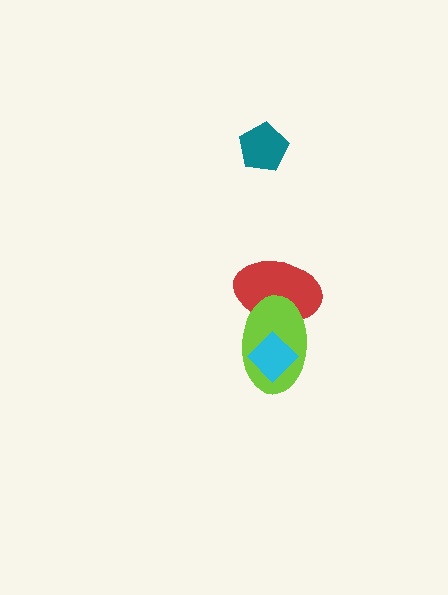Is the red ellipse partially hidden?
Yes, it is partially covered by another shape.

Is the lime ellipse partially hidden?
Yes, it is partially covered by another shape.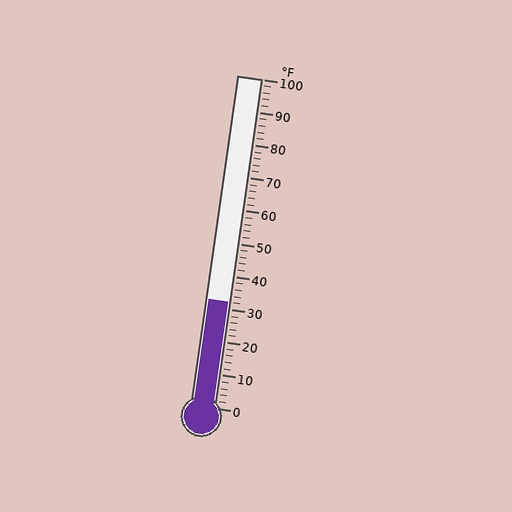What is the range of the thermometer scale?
The thermometer scale ranges from 0°F to 100°F.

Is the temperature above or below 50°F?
The temperature is below 50°F.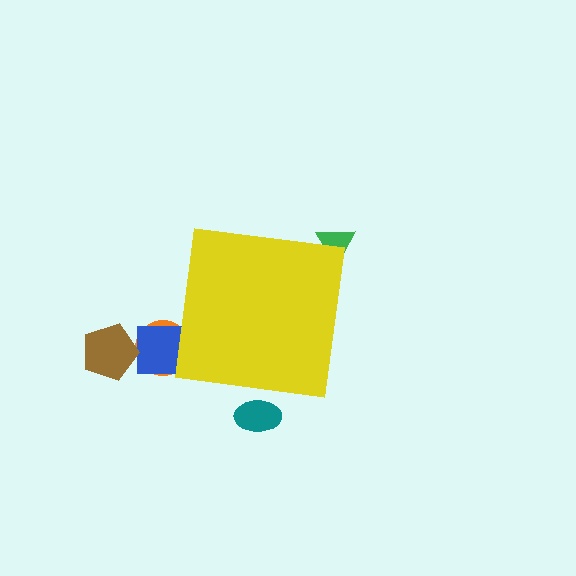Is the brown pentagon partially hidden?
No, the brown pentagon is fully visible.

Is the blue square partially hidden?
Yes, the blue square is partially hidden behind the yellow square.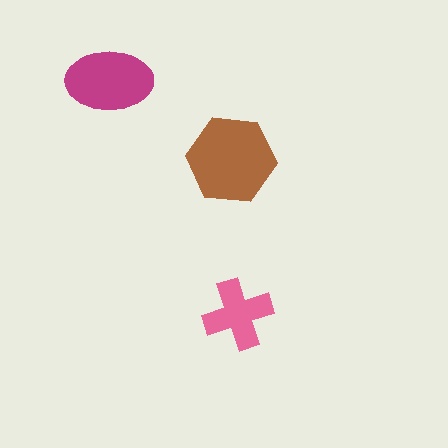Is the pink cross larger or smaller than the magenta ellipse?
Smaller.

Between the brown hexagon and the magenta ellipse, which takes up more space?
The brown hexagon.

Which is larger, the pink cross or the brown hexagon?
The brown hexagon.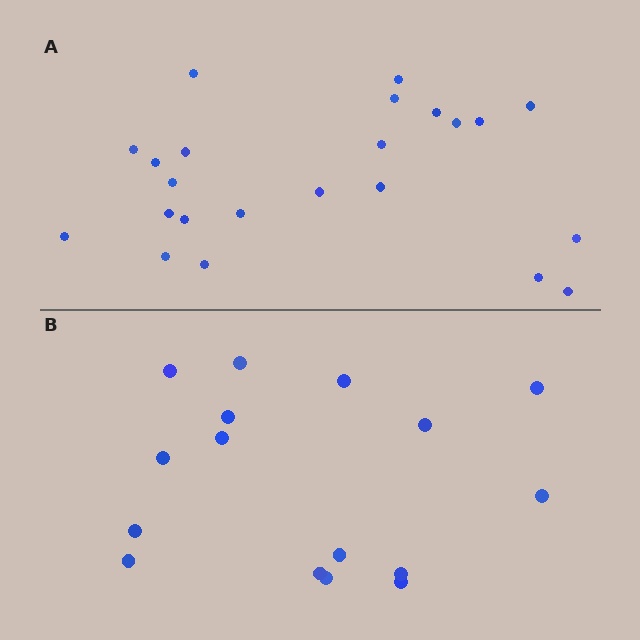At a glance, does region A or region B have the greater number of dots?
Region A (the top region) has more dots.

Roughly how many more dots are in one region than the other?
Region A has roughly 8 or so more dots than region B.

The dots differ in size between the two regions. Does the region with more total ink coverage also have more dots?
No. Region B has more total ink coverage because its dots are larger, but region A actually contains more individual dots. Total area can be misleading — the number of items is what matters here.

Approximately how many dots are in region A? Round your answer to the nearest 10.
About 20 dots. (The exact count is 23, which rounds to 20.)